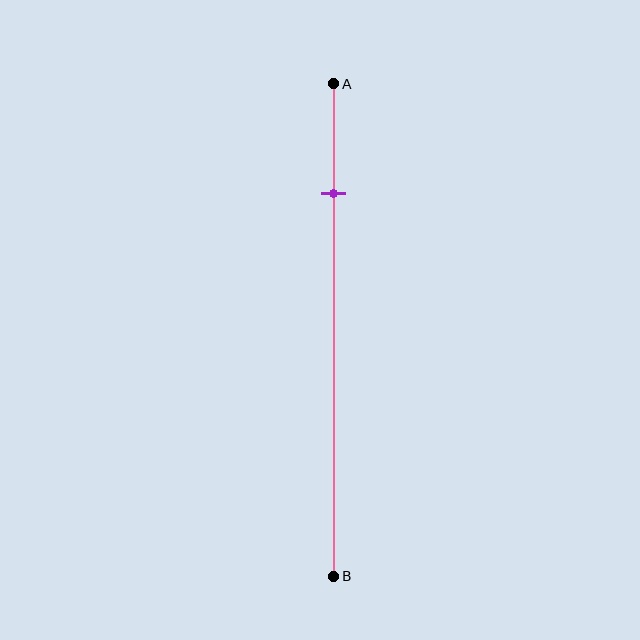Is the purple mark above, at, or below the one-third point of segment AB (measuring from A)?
The purple mark is above the one-third point of segment AB.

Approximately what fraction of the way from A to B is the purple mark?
The purple mark is approximately 20% of the way from A to B.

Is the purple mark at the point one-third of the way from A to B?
No, the mark is at about 20% from A, not at the 33% one-third point.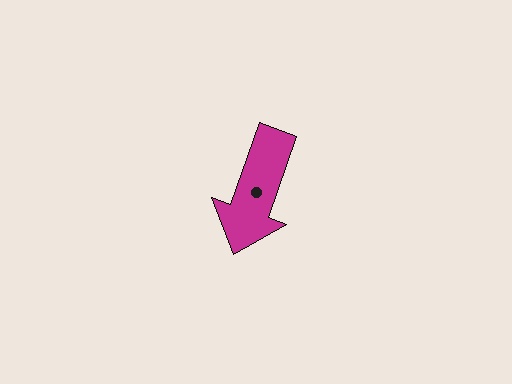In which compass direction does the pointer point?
South.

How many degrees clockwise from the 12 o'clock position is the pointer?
Approximately 200 degrees.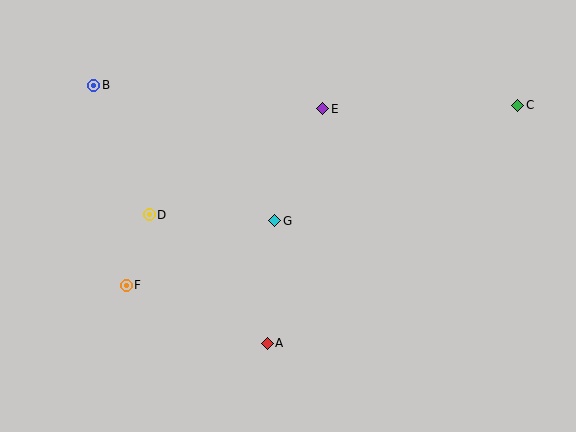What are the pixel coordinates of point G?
Point G is at (275, 221).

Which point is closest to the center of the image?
Point G at (275, 221) is closest to the center.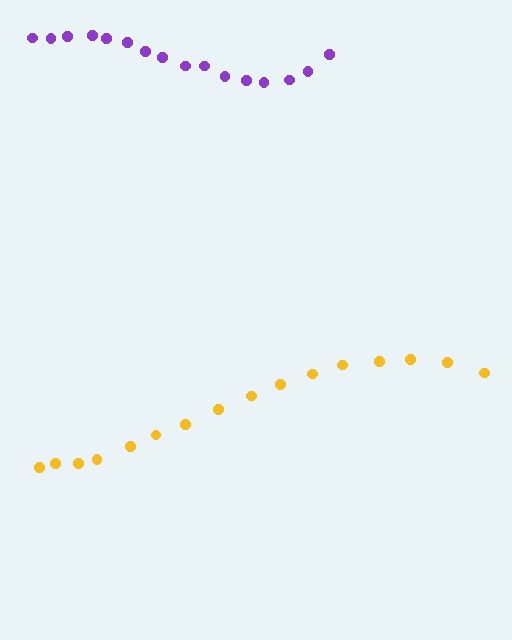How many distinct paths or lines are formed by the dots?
There are 2 distinct paths.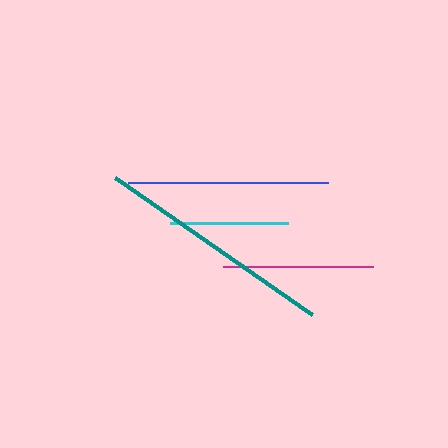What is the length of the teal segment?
The teal segment is approximately 240 pixels long.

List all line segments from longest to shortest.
From longest to shortest: teal, blue, magenta, cyan.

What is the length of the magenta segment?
The magenta segment is approximately 149 pixels long.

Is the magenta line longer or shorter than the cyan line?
The magenta line is longer than the cyan line.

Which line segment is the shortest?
The cyan line is the shortest at approximately 118 pixels.